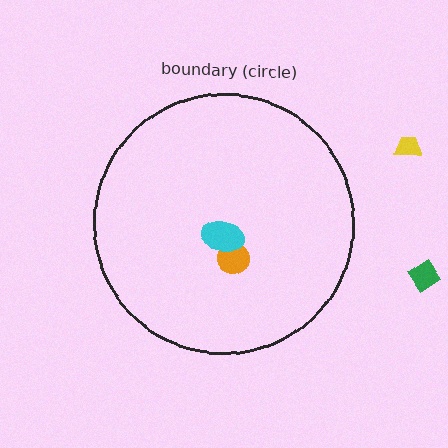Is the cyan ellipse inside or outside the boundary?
Inside.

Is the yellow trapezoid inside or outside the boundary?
Outside.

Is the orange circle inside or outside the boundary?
Inside.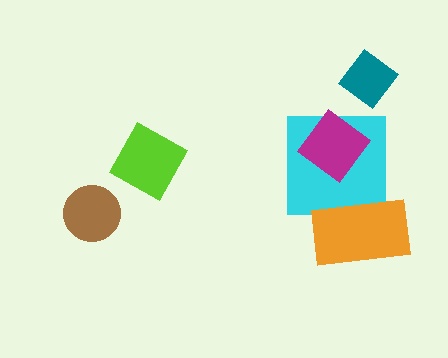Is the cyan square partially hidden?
Yes, it is partially covered by another shape.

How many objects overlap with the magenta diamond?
1 object overlaps with the magenta diamond.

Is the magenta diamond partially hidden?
No, no other shape covers it.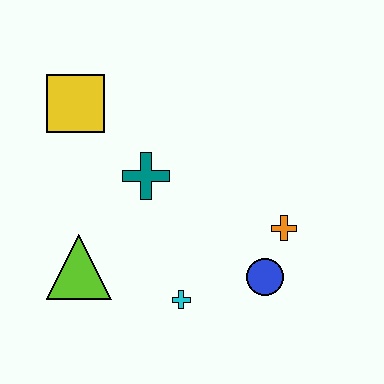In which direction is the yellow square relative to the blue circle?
The yellow square is to the left of the blue circle.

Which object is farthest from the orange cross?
The yellow square is farthest from the orange cross.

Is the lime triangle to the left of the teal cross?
Yes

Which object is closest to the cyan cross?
The blue circle is closest to the cyan cross.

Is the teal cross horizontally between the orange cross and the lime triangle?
Yes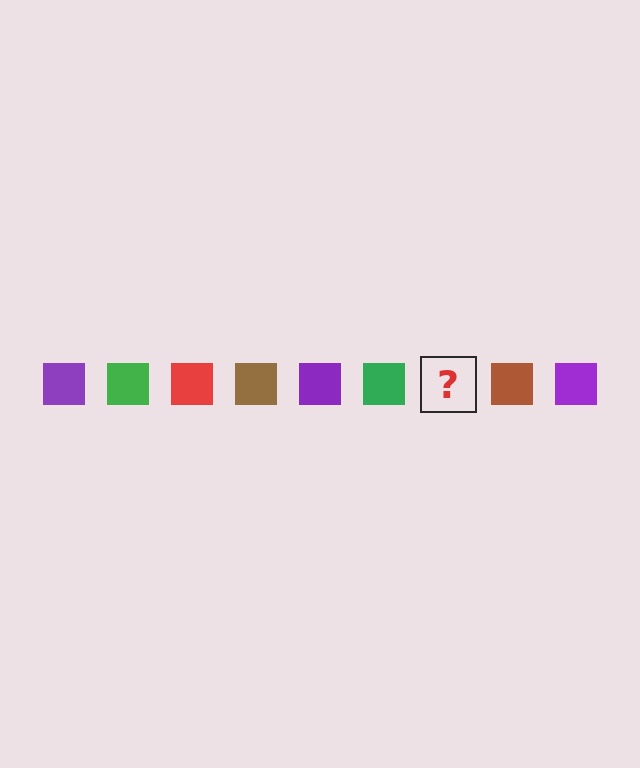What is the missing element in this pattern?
The missing element is a red square.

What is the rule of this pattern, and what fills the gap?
The rule is that the pattern cycles through purple, green, red, brown squares. The gap should be filled with a red square.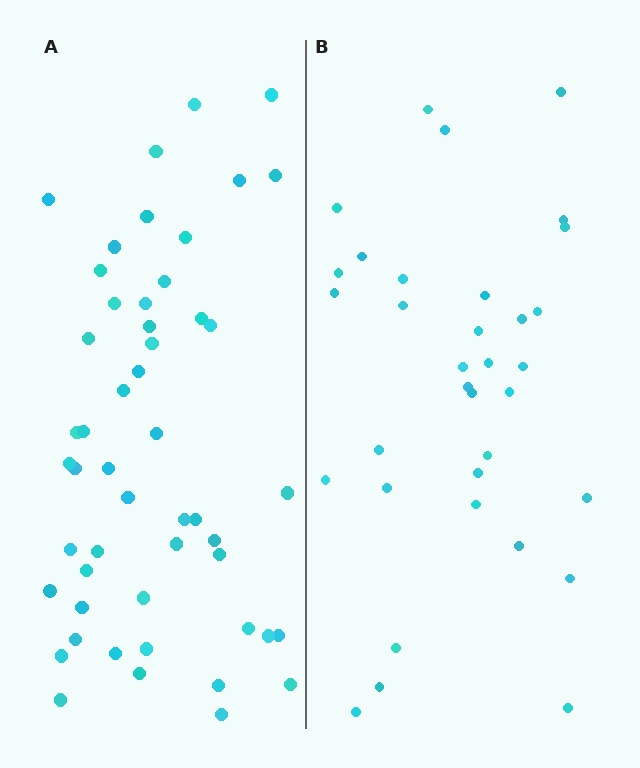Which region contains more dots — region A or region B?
Region A (the left region) has more dots.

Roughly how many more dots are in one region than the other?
Region A has approximately 15 more dots than region B.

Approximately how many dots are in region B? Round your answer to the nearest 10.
About 30 dots. (The exact count is 34, which rounds to 30.)